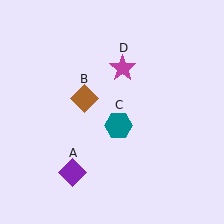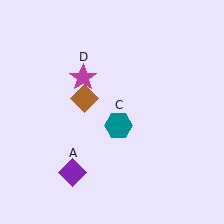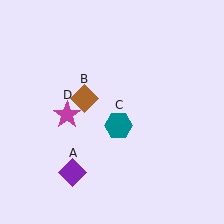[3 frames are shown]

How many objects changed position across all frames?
1 object changed position: magenta star (object D).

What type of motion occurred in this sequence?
The magenta star (object D) rotated counterclockwise around the center of the scene.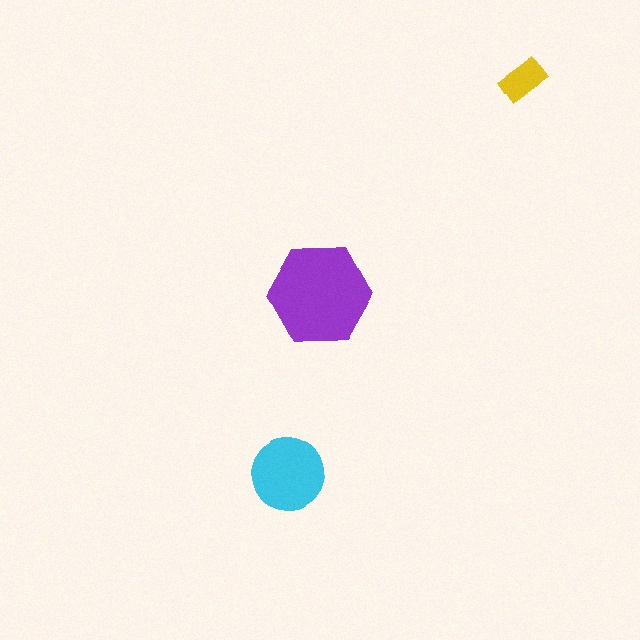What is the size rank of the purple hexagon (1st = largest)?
1st.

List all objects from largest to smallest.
The purple hexagon, the cyan circle, the yellow rectangle.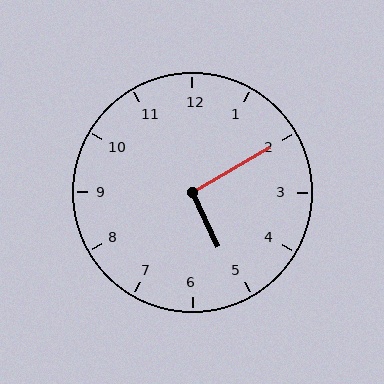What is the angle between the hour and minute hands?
Approximately 95 degrees.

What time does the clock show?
5:10.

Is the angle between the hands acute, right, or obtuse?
It is right.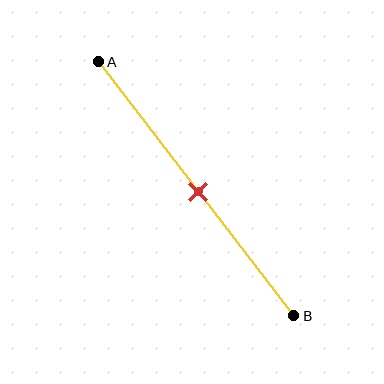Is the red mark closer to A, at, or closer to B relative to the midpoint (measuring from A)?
The red mark is approximately at the midpoint of segment AB.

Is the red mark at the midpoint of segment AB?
Yes, the mark is approximately at the midpoint.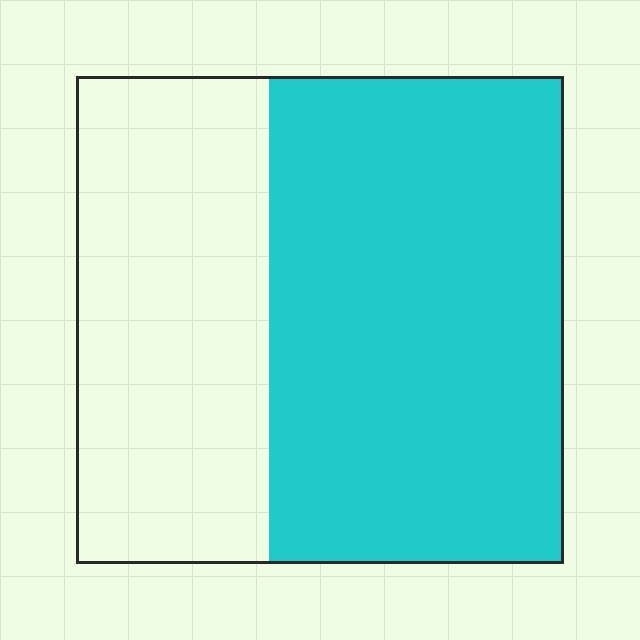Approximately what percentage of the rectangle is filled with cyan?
Approximately 60%.